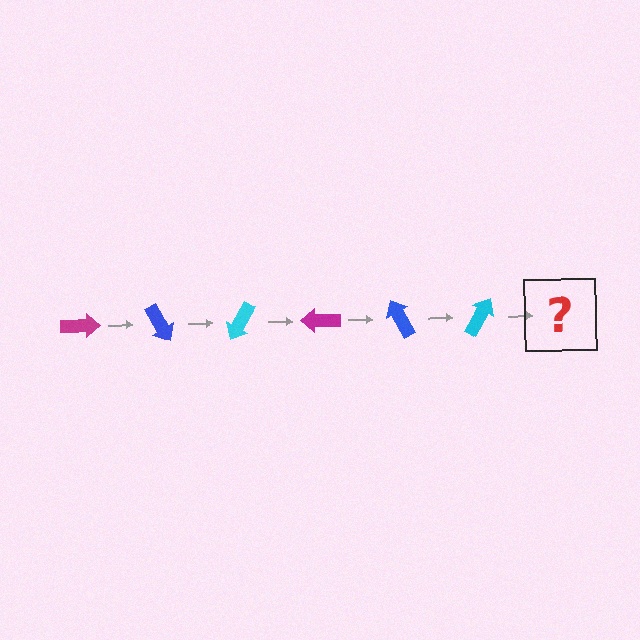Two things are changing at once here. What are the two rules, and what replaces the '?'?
The two rules are that it rotates 60 degrees each step and the color cycles through magenta, blue, and cyan. The '?' should be a magenta arrow, rotated 360 degrees from the start.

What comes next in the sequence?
The next element should be a magenta arrow, rotated 360 degrees from the start.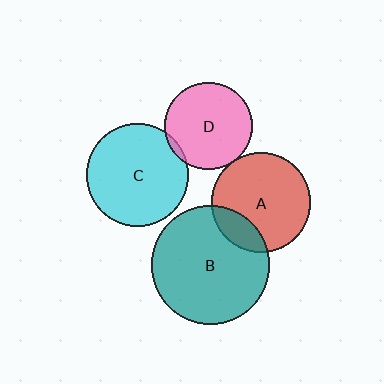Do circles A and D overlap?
Yes.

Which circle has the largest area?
Circle B (teal).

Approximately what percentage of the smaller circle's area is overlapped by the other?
Approximately 5%.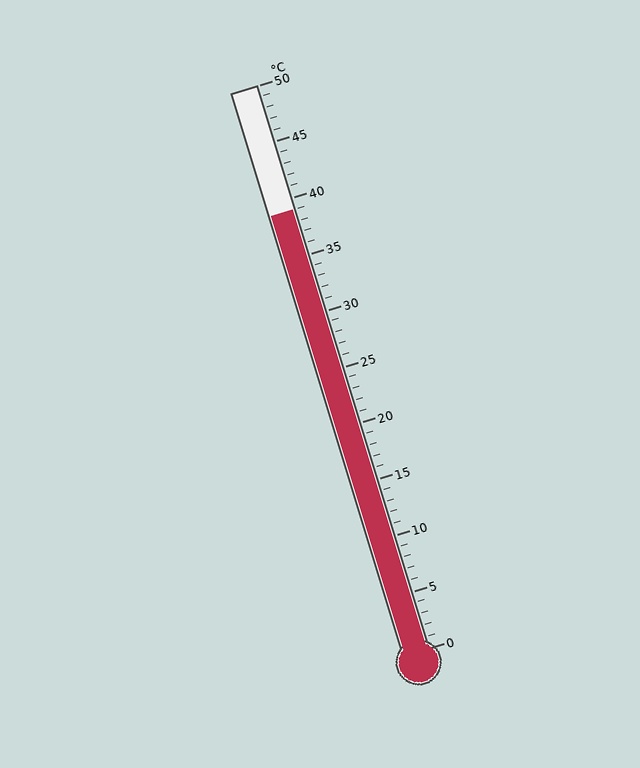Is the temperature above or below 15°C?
The temperature is above 15°C.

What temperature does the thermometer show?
The thermometer shows approximately 39°C.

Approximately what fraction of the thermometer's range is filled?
The thermometer is filled to approximately 80% of its range.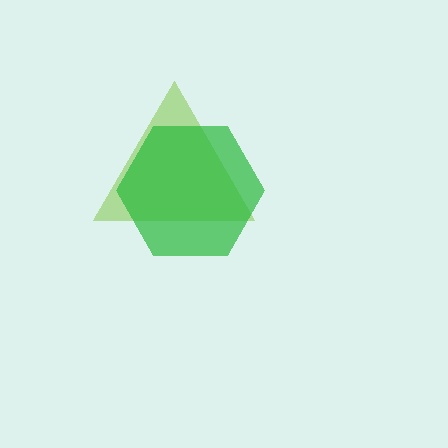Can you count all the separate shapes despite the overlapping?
Yes, there are 2 separate shapes.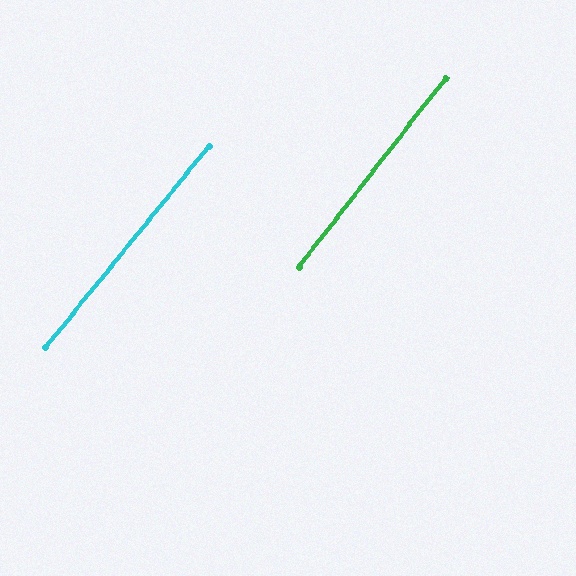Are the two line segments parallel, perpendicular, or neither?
Parallel — their directions differ by only 1.3°.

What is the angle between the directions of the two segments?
Approximately 1 degree.